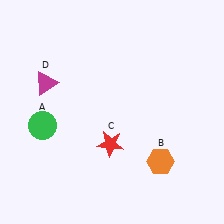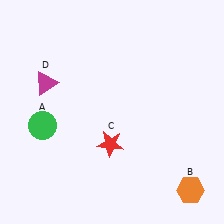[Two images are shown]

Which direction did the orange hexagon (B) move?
The orange hexagon (B) moved right.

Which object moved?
The orange hexagon (B) moved right.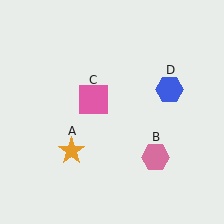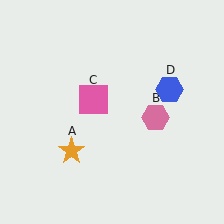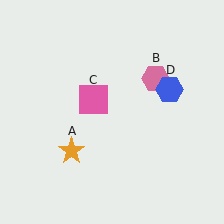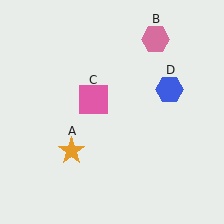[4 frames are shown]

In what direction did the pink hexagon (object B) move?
The pink hexagon (object B) moved up.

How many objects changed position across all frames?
1 object changed position: pink hexagon (object B).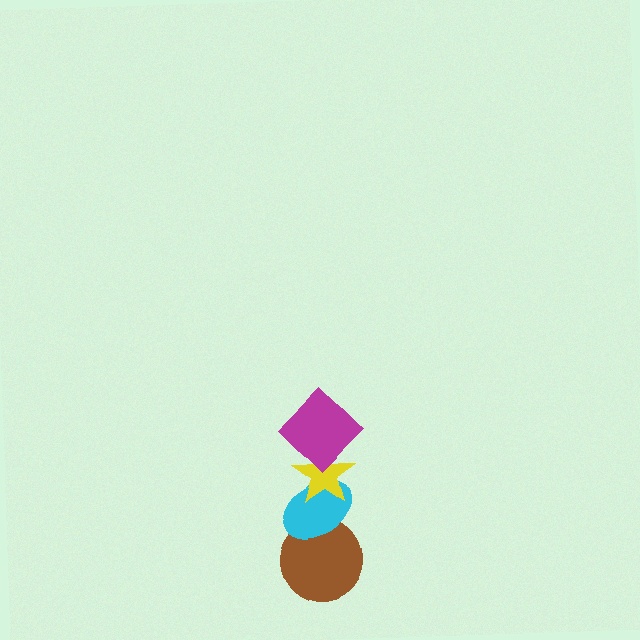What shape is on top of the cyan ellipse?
The yellow star is on top of the cyan ellipse.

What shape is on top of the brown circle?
The cyan ellipse is on top of the brown circle.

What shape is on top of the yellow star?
The magenta diamond is on top of the yellow star.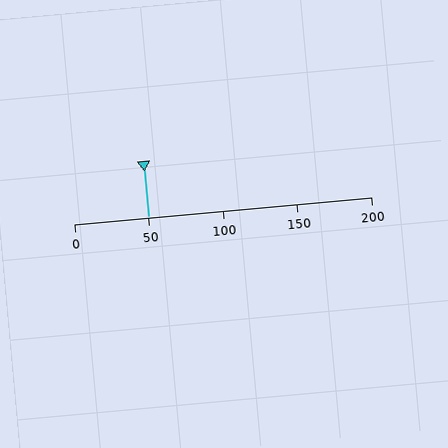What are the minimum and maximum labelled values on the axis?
The axis runs from 0 to 200.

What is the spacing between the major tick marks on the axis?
The major ticks are spaced 50 apart.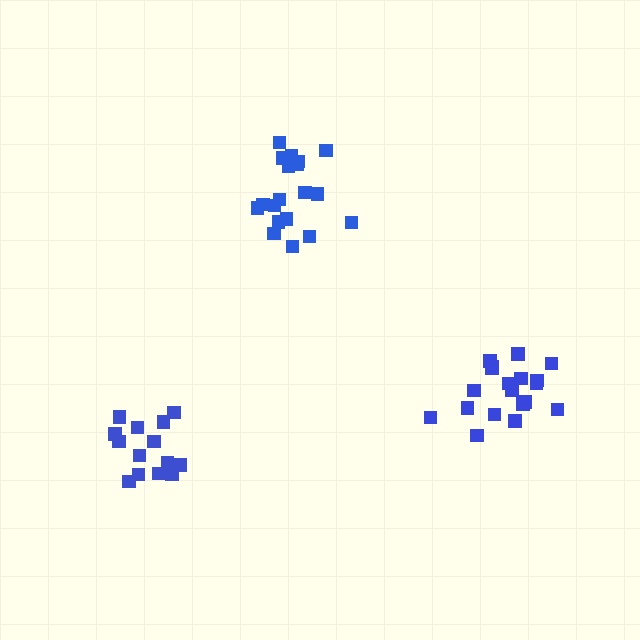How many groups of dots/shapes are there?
There are 3 groups.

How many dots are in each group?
Group 1: 14 dots, Group 2: 19 dots, Group 3: 19 dots (52 total).